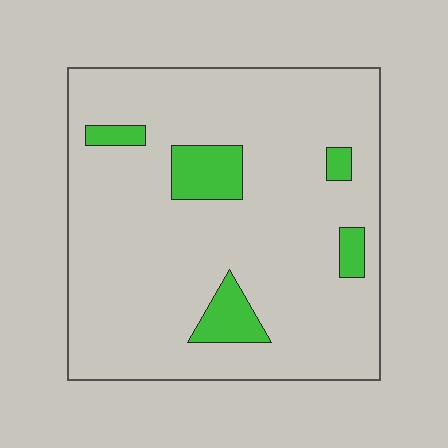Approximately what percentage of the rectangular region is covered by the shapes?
Approximately 10%.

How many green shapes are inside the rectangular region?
5.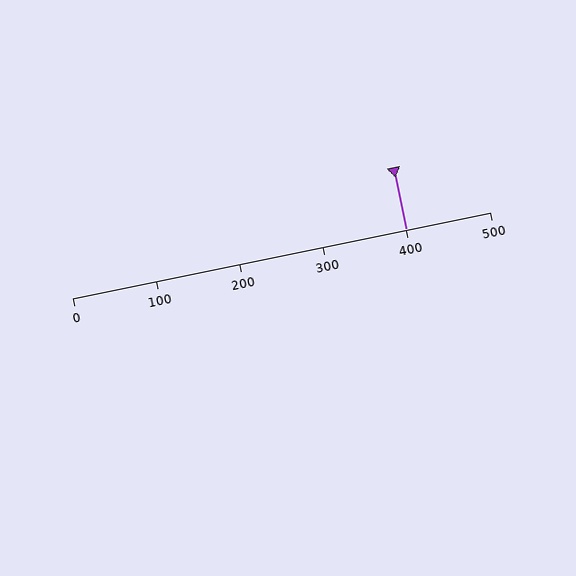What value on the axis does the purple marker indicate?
The marker indicates approximately 400.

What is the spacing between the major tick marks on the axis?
The major ticks are spaced 100 apart.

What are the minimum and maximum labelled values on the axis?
The axis runs from 0 to 500.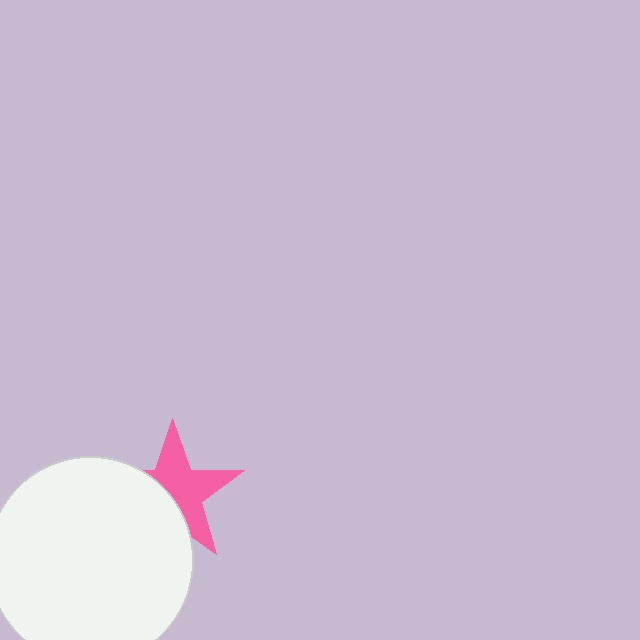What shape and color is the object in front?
The object in front is a white circle.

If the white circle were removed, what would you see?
You would see the complete pink star.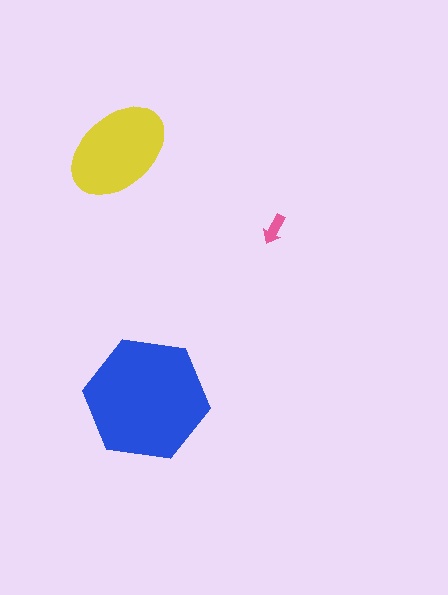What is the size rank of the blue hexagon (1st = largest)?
1st.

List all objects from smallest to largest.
The pink arrow, the yellow ellipse, the blue hexagon.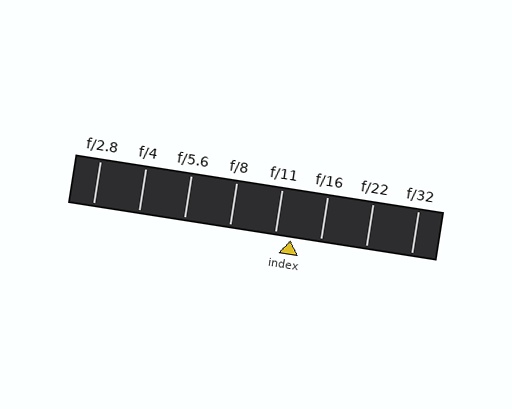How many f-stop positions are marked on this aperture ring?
There are 8 f-stop positions marked.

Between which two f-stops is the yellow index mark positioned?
The index mark is between f/11 and f/16.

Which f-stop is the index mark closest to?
The index mark is closest to f/11.